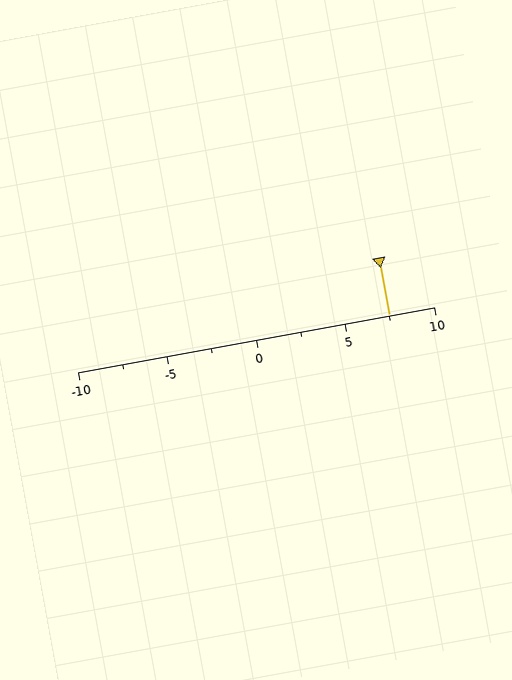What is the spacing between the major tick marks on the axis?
The major ticks are spaced 5 apart.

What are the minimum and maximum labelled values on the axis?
The axis runs from -10 to 10.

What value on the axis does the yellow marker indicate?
The marker indicates approximately 7.5.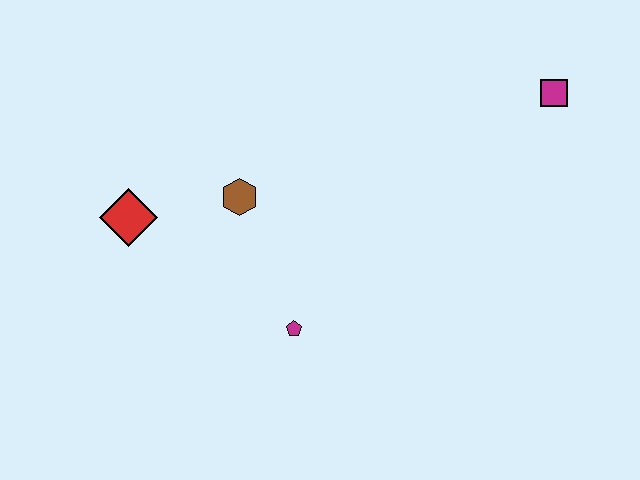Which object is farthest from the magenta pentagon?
The magenta square is farthest from the magenta pentagon.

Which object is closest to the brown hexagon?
The red diamond is closest to the brown hexagon.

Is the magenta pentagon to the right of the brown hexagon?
Yes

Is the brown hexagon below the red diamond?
No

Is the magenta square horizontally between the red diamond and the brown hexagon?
No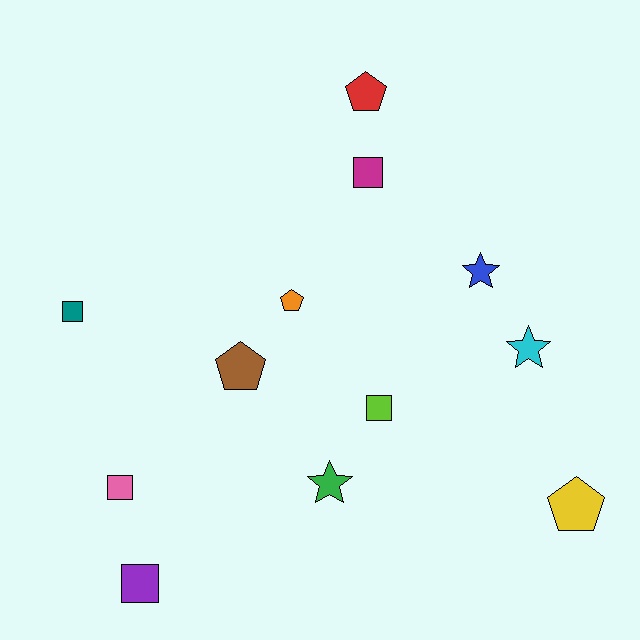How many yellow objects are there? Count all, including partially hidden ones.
There is 1 yellow object.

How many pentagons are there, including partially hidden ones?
There are 4 pentagons.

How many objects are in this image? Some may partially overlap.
There are 12 objects.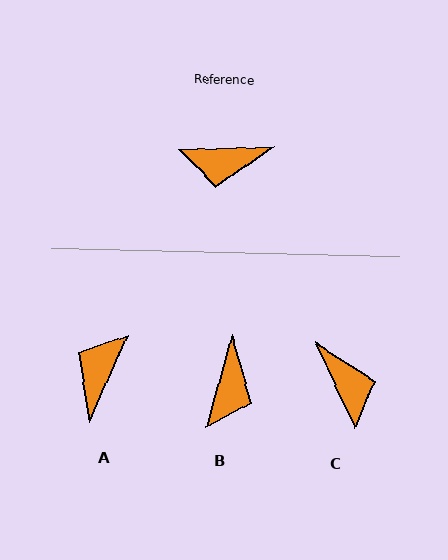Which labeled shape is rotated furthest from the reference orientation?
A, about 116 degrees away.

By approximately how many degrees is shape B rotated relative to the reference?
Approximately 73 degrees counter-clockwise.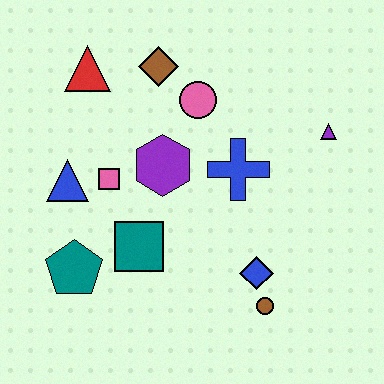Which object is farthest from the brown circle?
The red triangle is farthest from the brown circle.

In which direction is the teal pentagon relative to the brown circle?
The teal pentagon is to the left of the brown circle.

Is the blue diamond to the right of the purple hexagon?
Yes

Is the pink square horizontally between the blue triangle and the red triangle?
No